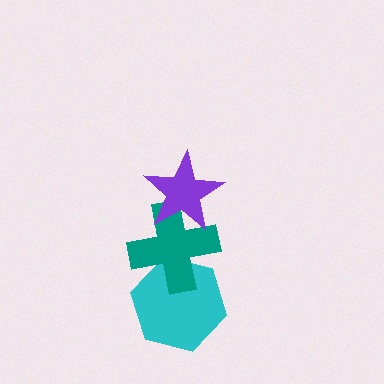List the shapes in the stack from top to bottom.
From top to bottom: the purple star, the teal cross, the cyan hexagon.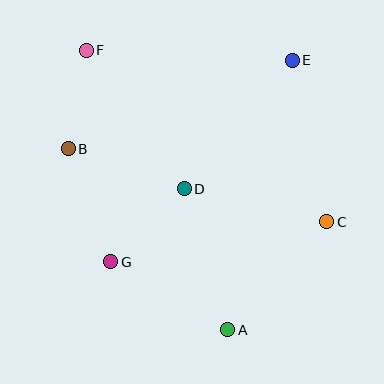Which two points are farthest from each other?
Points A and F are farthest from each other.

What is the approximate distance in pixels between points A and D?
The distance between A and D is approximately 148 pixels.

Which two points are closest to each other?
Points B and F are closest to each other.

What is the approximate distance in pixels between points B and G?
The distance between B and G is approximately 121 pixels.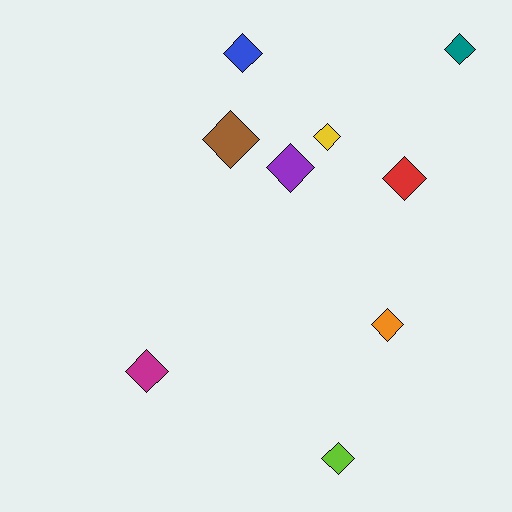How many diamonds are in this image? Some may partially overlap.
There are 9 diamonds.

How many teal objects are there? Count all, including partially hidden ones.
There is 1 teal object.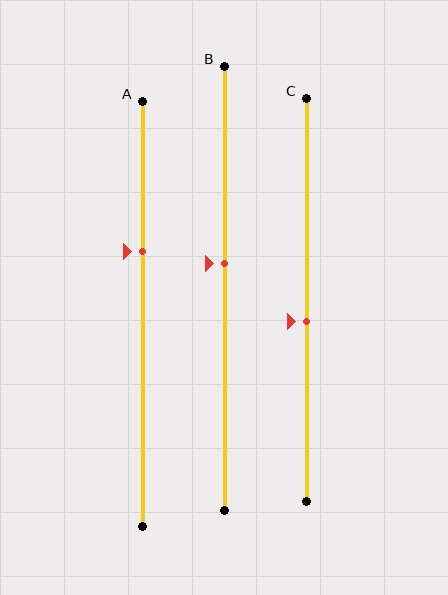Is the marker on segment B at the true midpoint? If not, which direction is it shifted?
No, the marker on segment B is shifted upward by about 6% of the segment length.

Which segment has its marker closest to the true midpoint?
Segment C has its marker closest to the true midpoint.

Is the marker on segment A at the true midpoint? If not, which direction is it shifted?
No, the marker on segment A is shifted upward by about 15% of the segment length.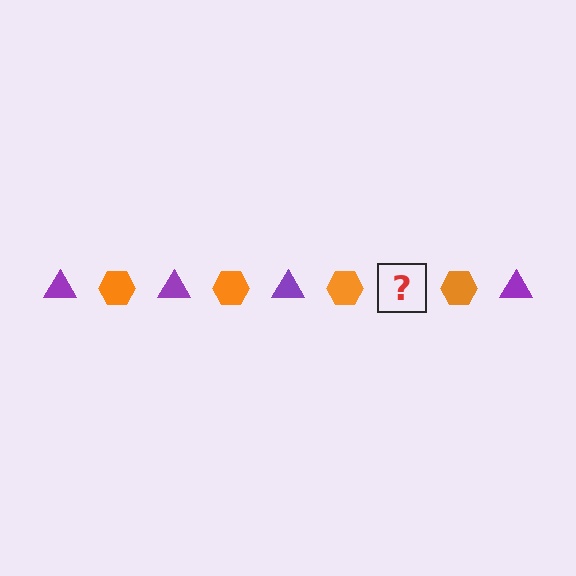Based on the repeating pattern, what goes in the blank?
The blank should be a purple triangle.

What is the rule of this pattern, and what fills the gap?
The rule is that the pattern alternates between purple triangle and orange hexagon. The gap should be filled with a purple triangle.